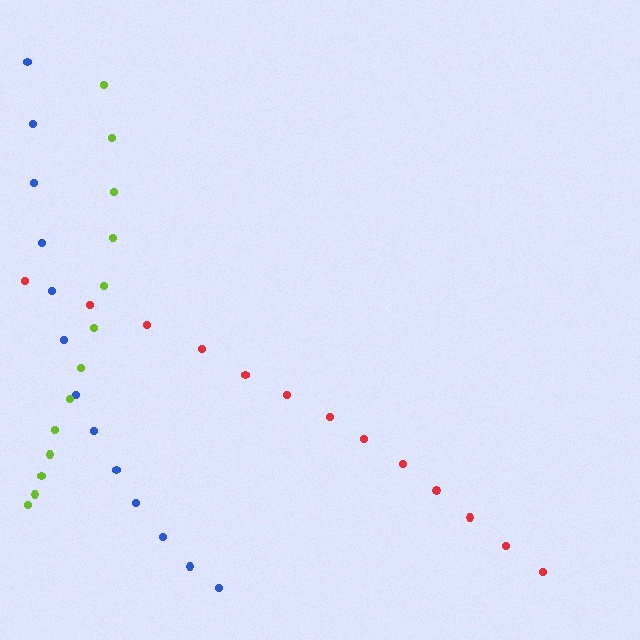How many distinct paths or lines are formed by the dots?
There are 3 distinct paths.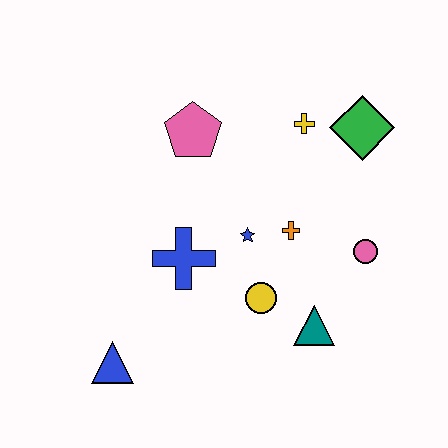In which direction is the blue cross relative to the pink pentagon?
The blue cross is below the pink pentagon.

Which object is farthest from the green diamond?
The blue triangle is farthest from the green diamond.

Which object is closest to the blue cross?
The blue star is closest to the blue cross.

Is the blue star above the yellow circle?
Yes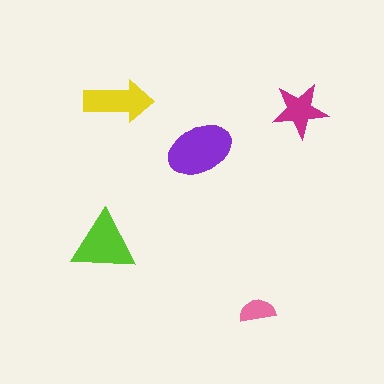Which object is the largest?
The purple ellipse.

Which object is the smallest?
The pink semicircle.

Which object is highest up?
The yellow arrow is topmost.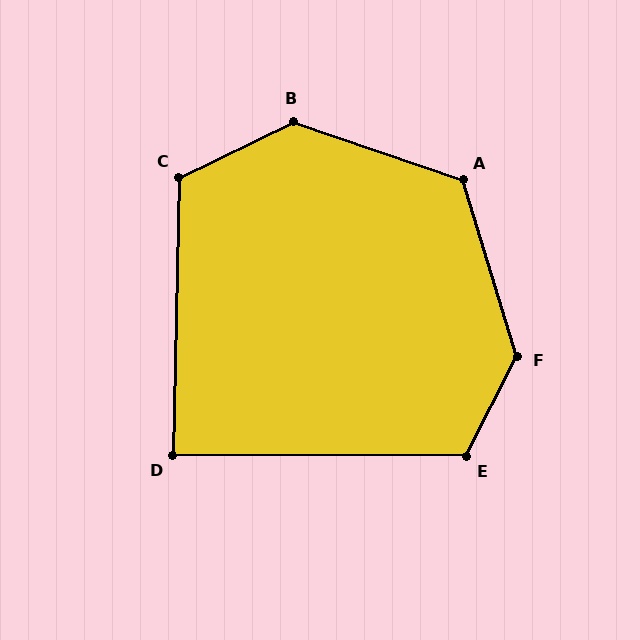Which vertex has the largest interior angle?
F, at approximately 136 degrees.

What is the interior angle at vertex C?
Approximately 117 degrees (obtuse).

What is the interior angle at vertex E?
Approximately 117 degrees (obtuse).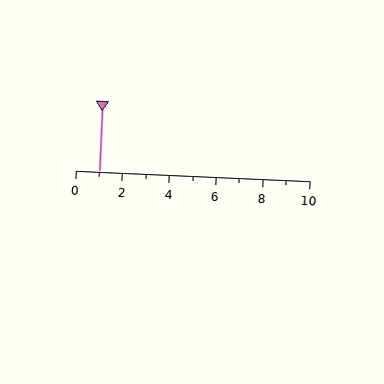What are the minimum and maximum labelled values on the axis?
The axis runs from 0 to 10.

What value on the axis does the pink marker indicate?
The marker indicates approximately 1.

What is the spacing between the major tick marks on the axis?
The major ticks are spaced 2 apart.